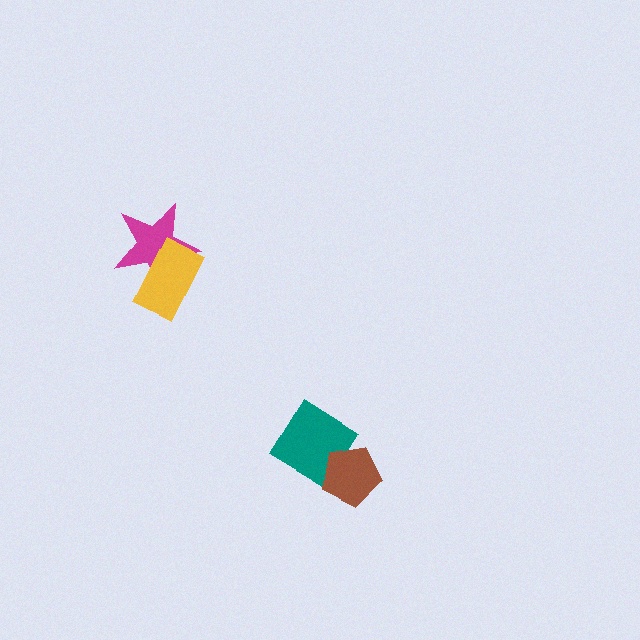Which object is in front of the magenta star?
The yellow rectangle is in front of the magenta star.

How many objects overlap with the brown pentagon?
1 object overlaps with the brown pentagon.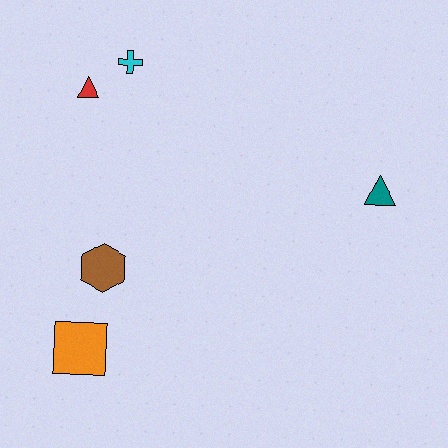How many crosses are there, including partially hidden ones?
There is 1 cross.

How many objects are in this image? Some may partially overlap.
There are 5 objects.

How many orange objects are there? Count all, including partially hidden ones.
There is 1 orange object.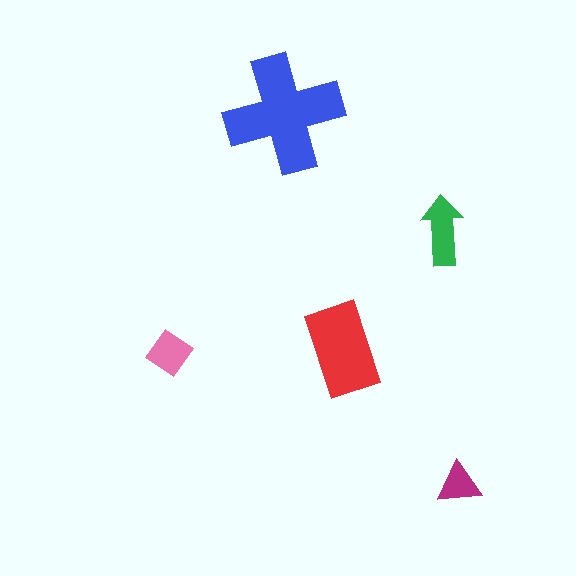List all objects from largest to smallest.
The blue cross, the red rectangle, the green arrow, the pink diamond, the magenta triangle.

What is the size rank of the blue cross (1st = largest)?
1st.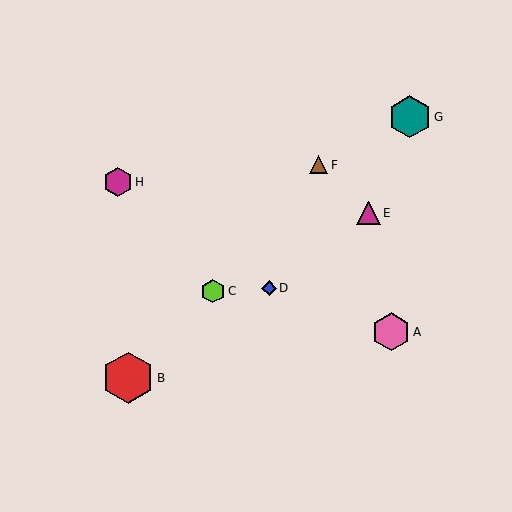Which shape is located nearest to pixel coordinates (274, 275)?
The blue diamond (labeled D) at (269, 288) is nearest to that location.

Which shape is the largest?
The red hexagon (labeled B) is the largest.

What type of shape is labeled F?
Shape F is a brown triangle.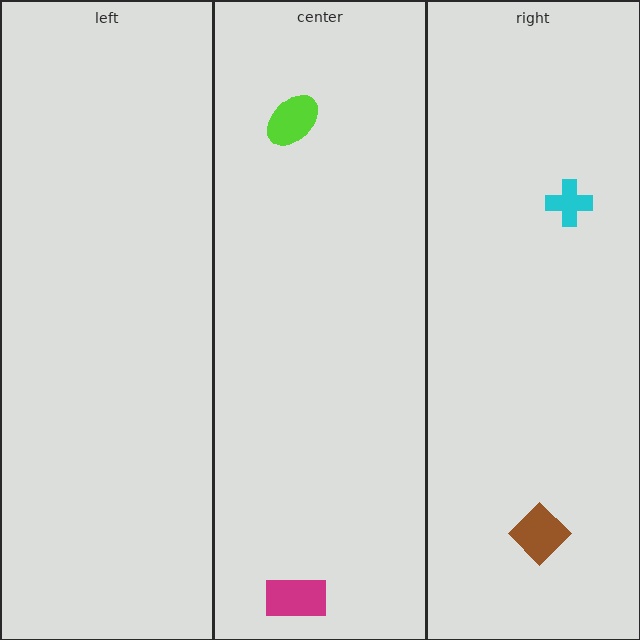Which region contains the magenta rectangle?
The center region.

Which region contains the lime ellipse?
The center region.